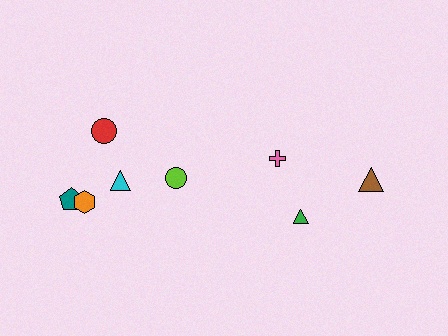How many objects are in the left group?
There are 5 objects.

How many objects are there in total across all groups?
There are 8 objects.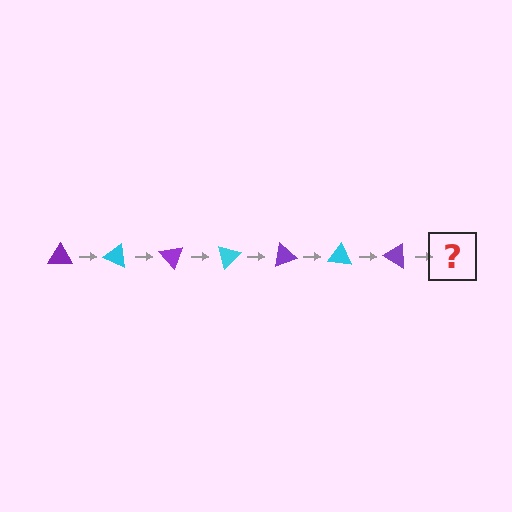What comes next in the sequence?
The next element should be a cyan triangle, rotated 175 degrees from the start.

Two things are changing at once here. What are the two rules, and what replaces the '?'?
The two rules are that it rotates 25 degrees each step and the color cycles through purple and cyan. The '?' should be a cyan triangle, rotated 175 degrees from the start.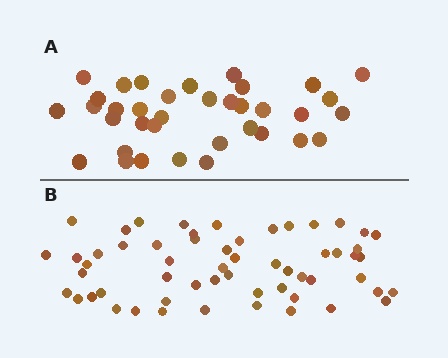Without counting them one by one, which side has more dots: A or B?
Region B (the bottom region) has more dots.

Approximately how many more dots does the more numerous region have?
Region B has approximately 20 more dots than region A.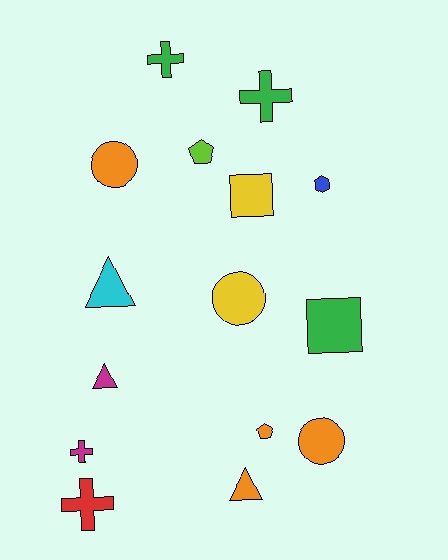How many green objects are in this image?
There are 3 green objects.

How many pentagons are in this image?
There are 2 pentagons.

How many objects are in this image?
There are 15 objects.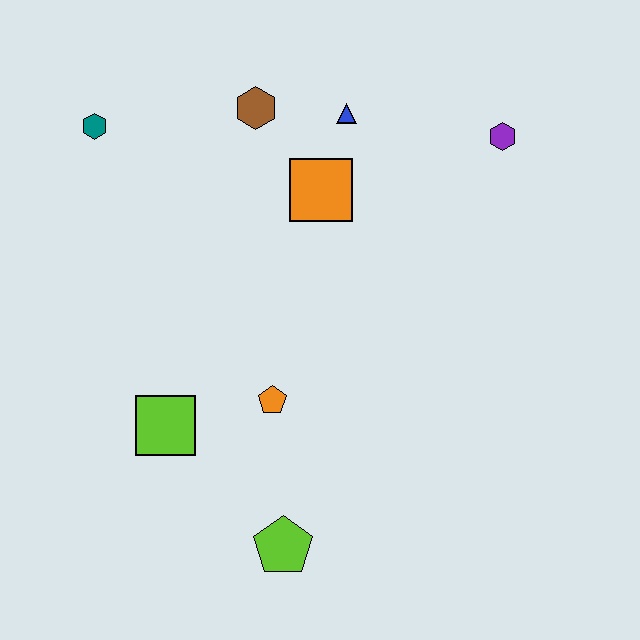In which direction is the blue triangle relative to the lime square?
The blue triangle is above the lime square.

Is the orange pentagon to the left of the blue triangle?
Yes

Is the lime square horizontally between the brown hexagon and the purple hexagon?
No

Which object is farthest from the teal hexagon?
The lime pentagon is farthest from the teal hexagon.